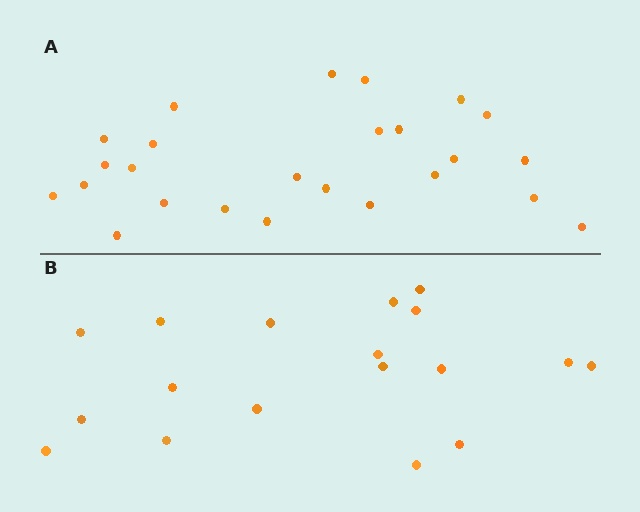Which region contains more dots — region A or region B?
Region A (the top region) has more dots.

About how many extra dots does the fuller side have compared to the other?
Region A has roughly 8 or so more dots than region B.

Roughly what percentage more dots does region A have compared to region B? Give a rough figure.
About 40% more.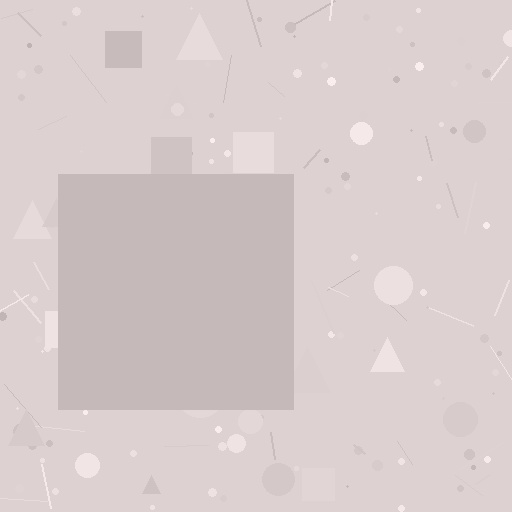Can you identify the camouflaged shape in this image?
The camouflaged shape is a square.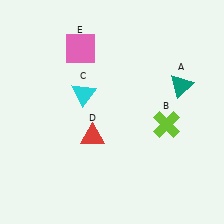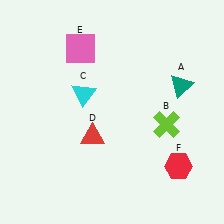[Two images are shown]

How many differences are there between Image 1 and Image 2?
There is 1 difference between the two images.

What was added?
A red hexagon (F) was added in Image 2.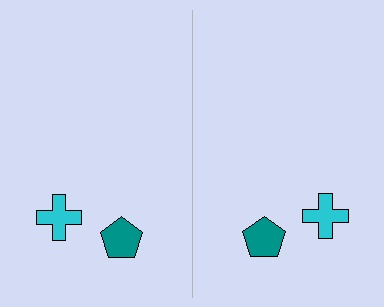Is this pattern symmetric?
Yes, this pattern has bilateral (reflection) symmetry.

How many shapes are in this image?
There are 4 shapes in this image.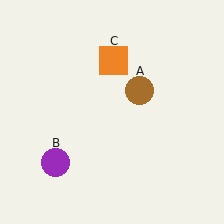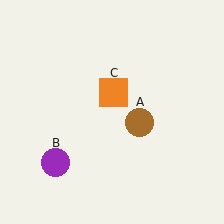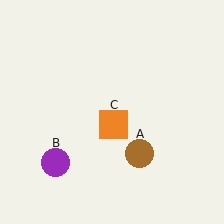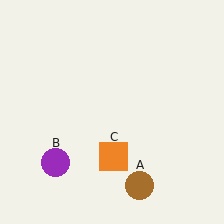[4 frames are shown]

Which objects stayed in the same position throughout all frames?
Purple circle (object B) remained stationary.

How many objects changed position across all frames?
2 objects changed position: brown circle (object A), orange square (object C).